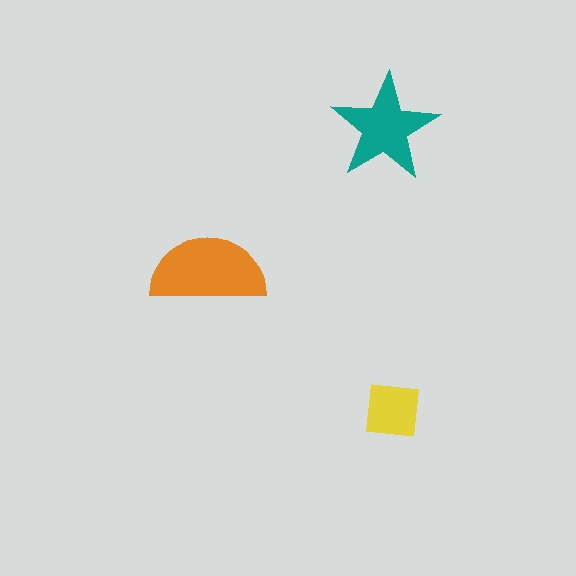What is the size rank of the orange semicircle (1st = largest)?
1st.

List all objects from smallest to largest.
The yellow square, the teal star, the orange semicircle.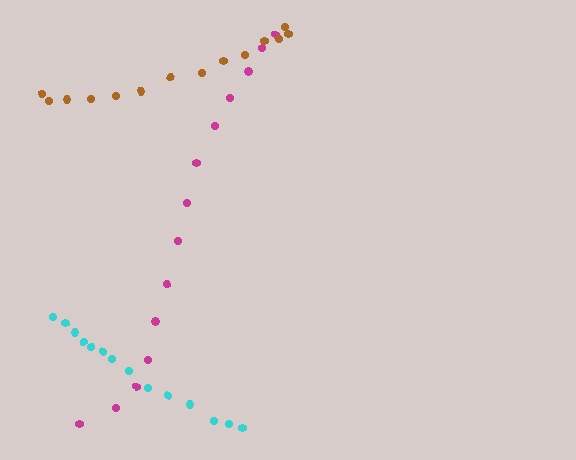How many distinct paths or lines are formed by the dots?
There are 3 distinct paths.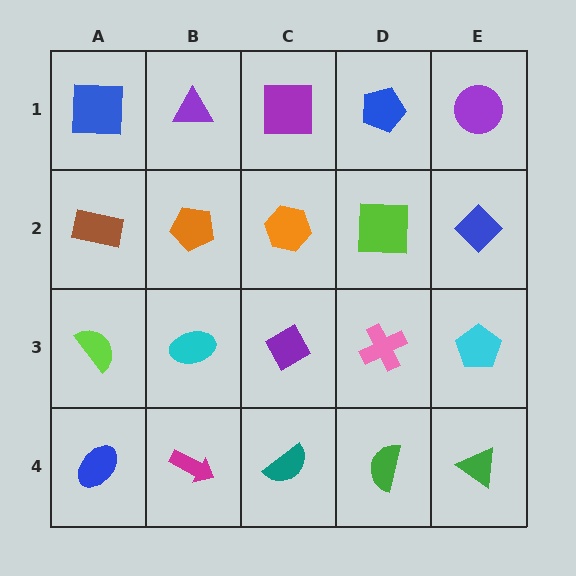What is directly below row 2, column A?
A lime semicircle.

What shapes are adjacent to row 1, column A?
A brown rectangle (row 2, column A), a purple triangle (row 1, column B).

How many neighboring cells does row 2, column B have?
4.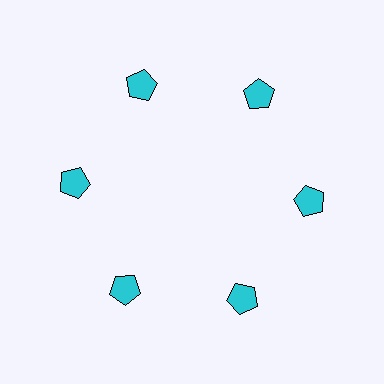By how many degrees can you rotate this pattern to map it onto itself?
The pattern maps onto itself every 60 degrees of rotation.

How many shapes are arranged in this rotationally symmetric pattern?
There are 6 shapes, arranged in 6 groups of 1.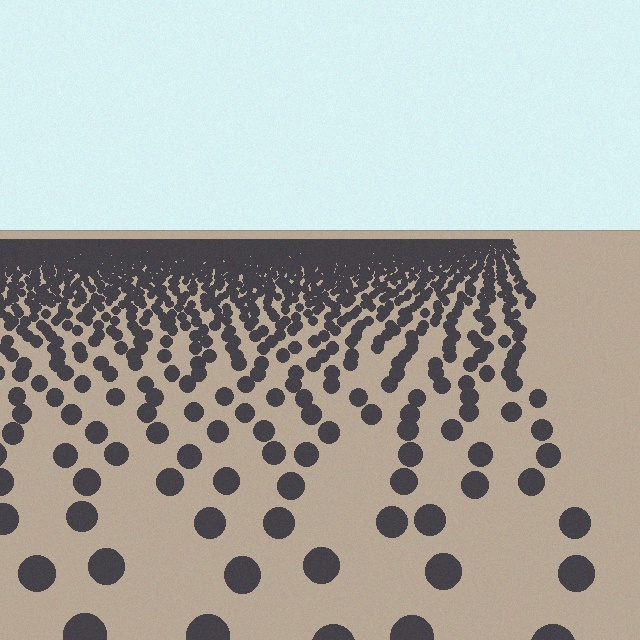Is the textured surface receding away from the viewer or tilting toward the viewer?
The surface is receding away from the viewer. Texture elements get smaller and denser toward the top.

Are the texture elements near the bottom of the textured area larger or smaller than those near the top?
Larger. Near the bottom, elements are closer to the viewer and appear at a bigger on-screen size.